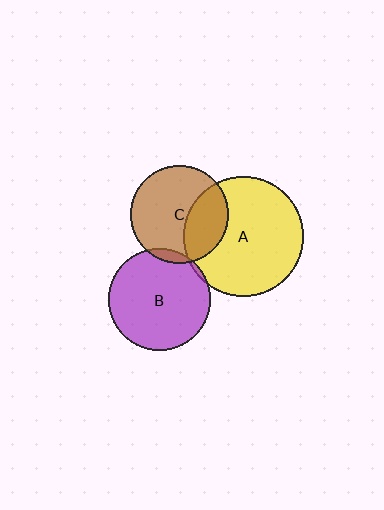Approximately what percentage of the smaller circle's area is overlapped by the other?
Approximately 35%.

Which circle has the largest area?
Circle A (yellow).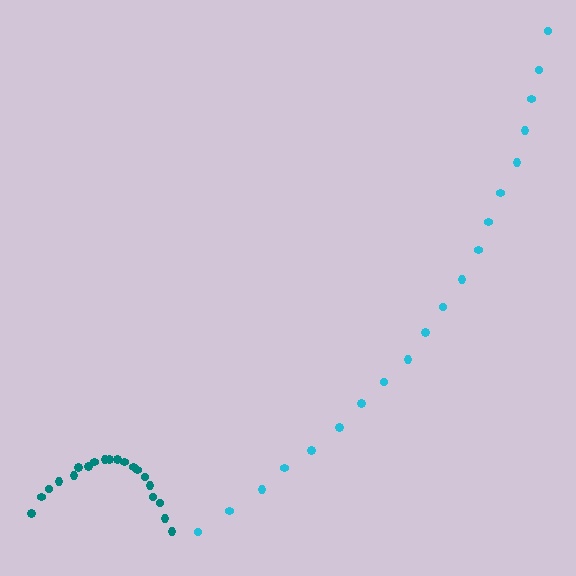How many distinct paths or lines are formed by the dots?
There are 2 distinct paths.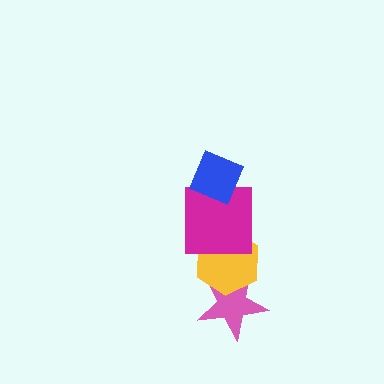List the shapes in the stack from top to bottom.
From top to bottom: the blue diamond, the magenta square, the yellow hexagon, the pink star.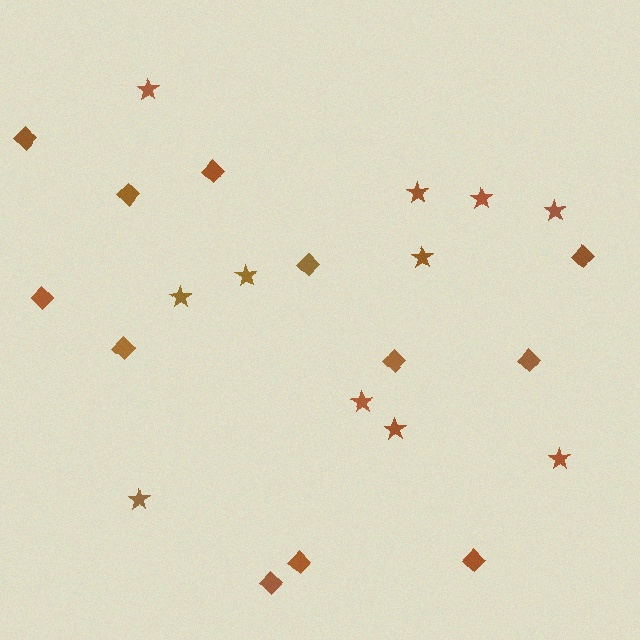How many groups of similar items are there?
There are 2 groups: one group of diamonds (12) and one group of stars (11).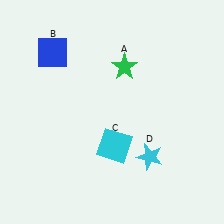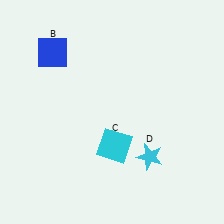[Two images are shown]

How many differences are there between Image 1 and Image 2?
There is 1 difference between the two images.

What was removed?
The green star (A) was removed in Image 2.